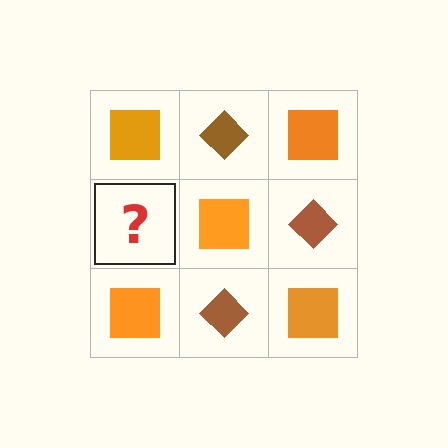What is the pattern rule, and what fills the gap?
The rule is that it alternates orange square and brown diamond in a checkerboard pattern. The gap should be filled with a brown diamond.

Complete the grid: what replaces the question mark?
The question mark should be replaced with a brown diamond.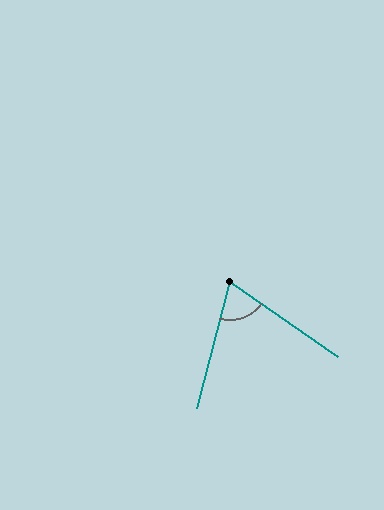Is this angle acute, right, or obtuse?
It is acute.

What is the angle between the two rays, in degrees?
Approximately 70 degrees.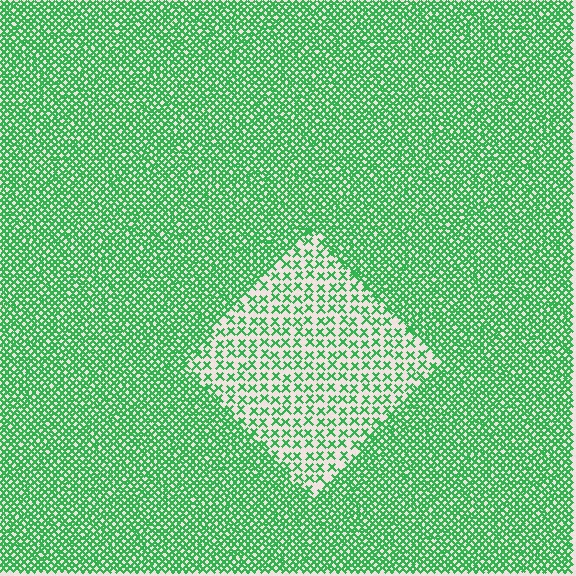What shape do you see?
I see a diamond.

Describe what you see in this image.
The image contains small green elements arranged at two different densities. A diamond-shaped region is visible where the elements are less densely packed than the surrounding area.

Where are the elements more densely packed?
The elements are more densely packed outside the diamond boundary.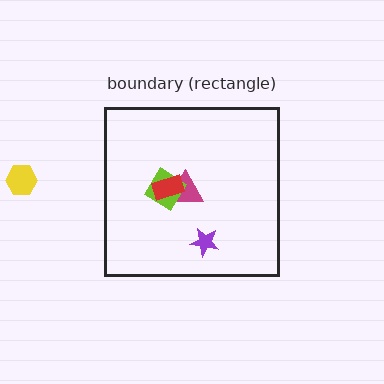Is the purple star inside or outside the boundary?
Inside.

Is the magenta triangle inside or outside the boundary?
Inside.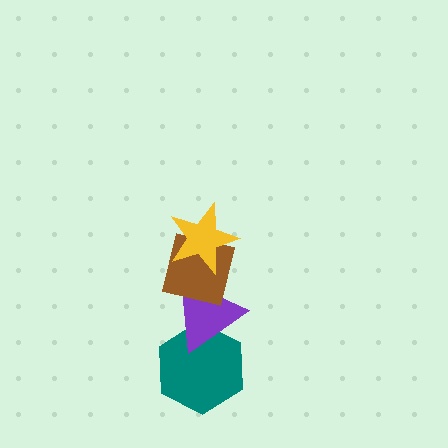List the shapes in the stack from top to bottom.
From top to bottom: the yellow star, the brown square, the purple triangle, the teal hexagon.